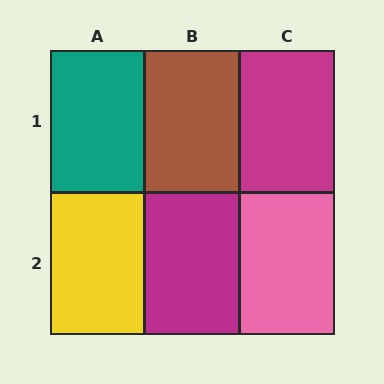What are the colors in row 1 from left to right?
Teal, brown, magenta.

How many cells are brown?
1 cell is brown.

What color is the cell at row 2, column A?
Yellow.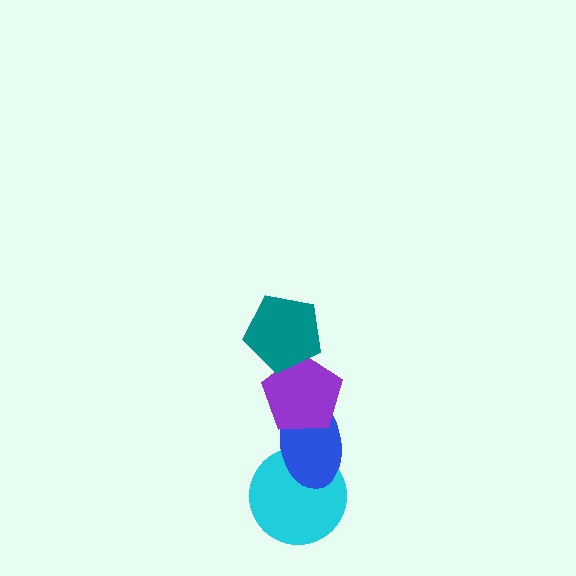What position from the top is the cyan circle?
The cyan circle is 4th from the top.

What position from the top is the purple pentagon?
The purple pentagon is 2nd from the top.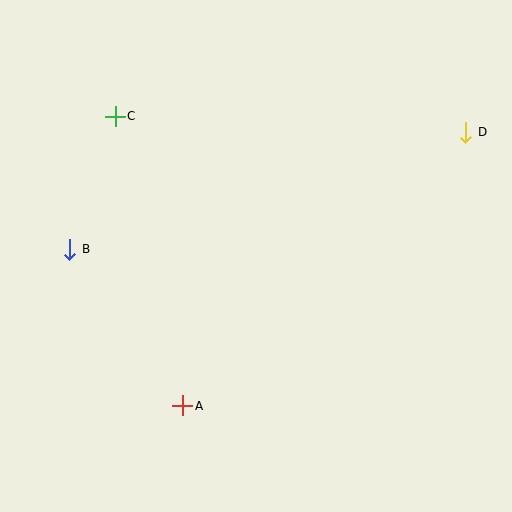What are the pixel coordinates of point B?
Point B is at (70, 249).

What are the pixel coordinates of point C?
Point C is at (115, 116).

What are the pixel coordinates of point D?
Point D is at (466, 132).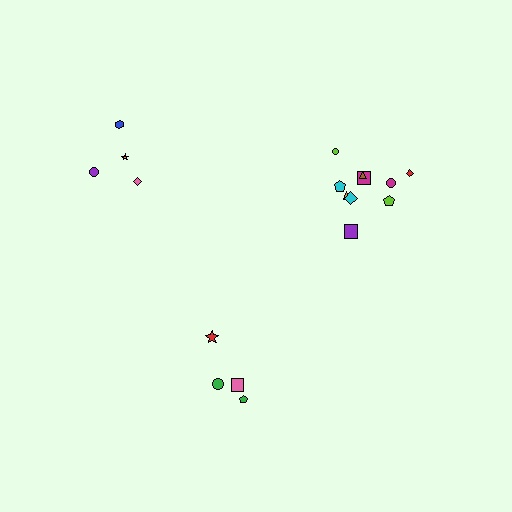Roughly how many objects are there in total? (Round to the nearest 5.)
Roughly 20 objects in total.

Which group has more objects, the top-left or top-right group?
The top-right group.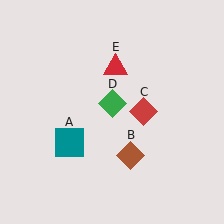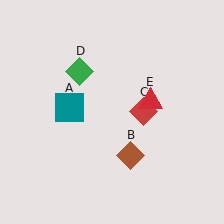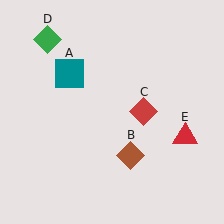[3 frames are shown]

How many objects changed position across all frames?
3 objects changed position: teal square (object A), green diamond (object D), red triangle (object E).